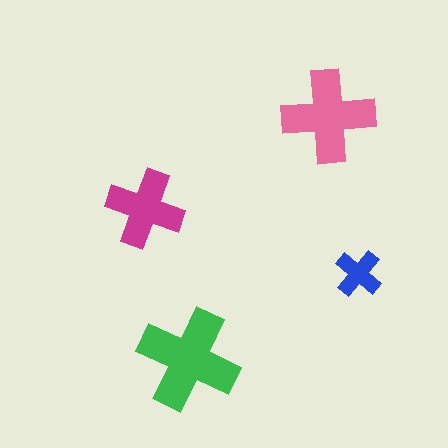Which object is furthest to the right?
The blue cross is rightmost.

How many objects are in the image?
There are 4 objects in the image.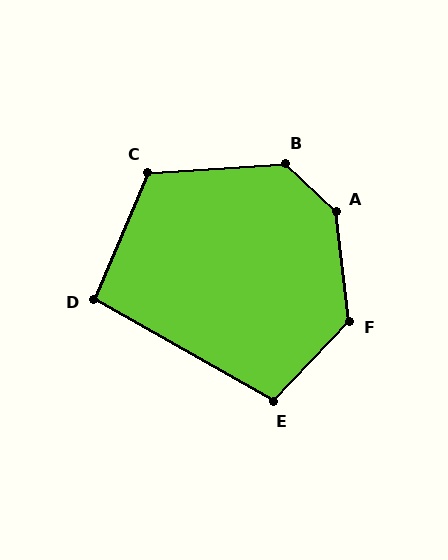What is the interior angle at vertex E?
Approximately 103 degrees (obtuse).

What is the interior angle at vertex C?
Approximately 117 degrees (obtuse).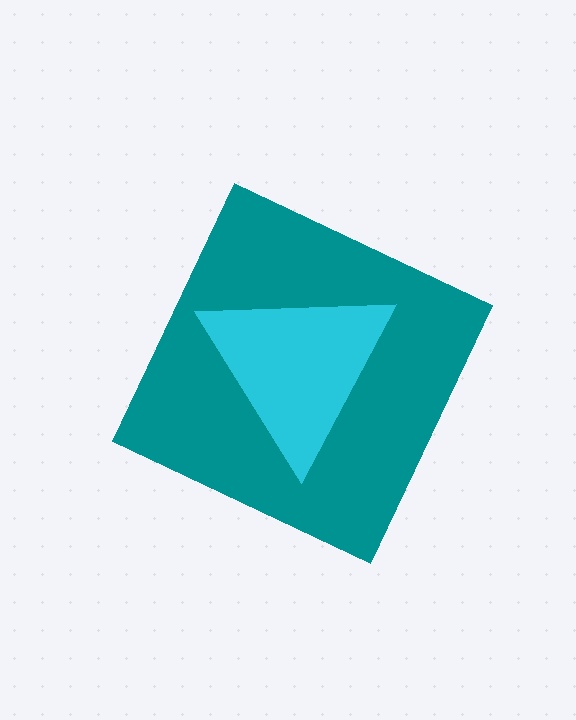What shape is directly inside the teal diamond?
The cyan triangle.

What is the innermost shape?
The cyan triangle.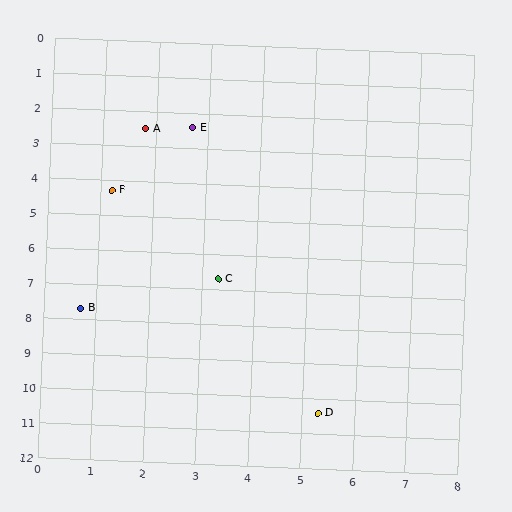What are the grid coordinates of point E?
Point E is at approximately (2.7, 2.4).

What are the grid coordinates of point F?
Point F is at approximately (1.2, 4.3).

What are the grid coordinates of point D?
Point D is at approximately (5.3, 10.4).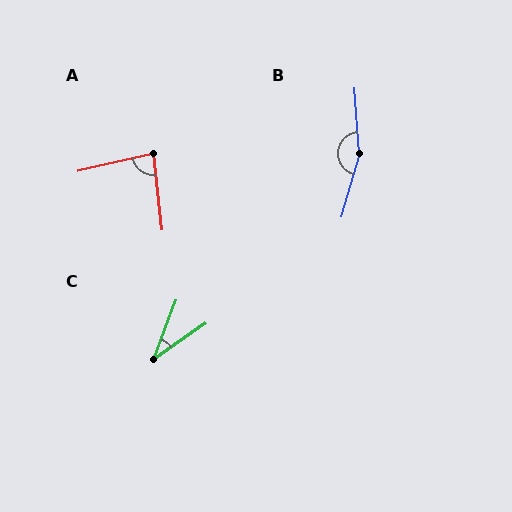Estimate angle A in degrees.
Approximately 83 degrees.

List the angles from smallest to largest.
C (34°), A (83°), B (160°).